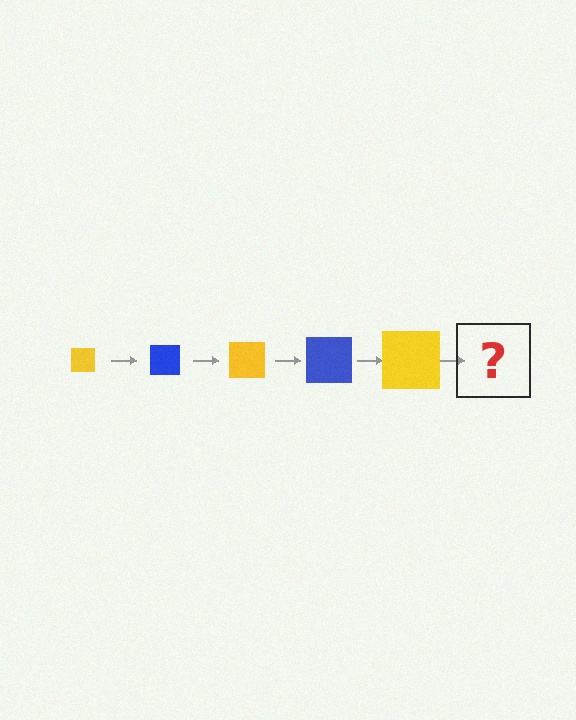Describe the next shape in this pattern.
It should be a blue square, larger than the previous one.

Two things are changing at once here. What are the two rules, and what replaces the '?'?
The two rules are that the square grows larger each step and the color cycles through yellow and blue. The '?' should be a blue square, larger than the previous one.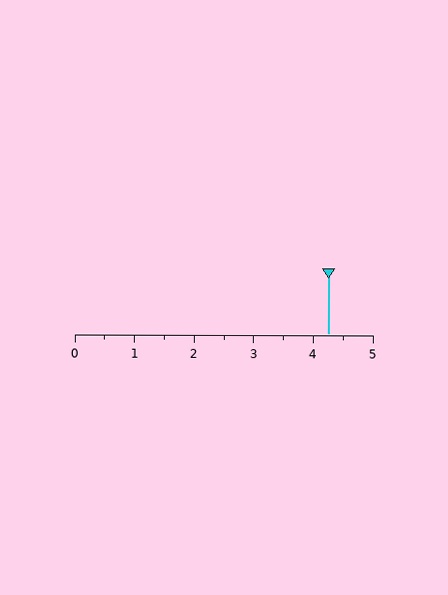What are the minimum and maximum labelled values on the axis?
The axis runs from 0 to 5.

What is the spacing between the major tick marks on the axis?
The major ticks are spaced 1 apart.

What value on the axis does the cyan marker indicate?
The marker indicates approximately 4.2.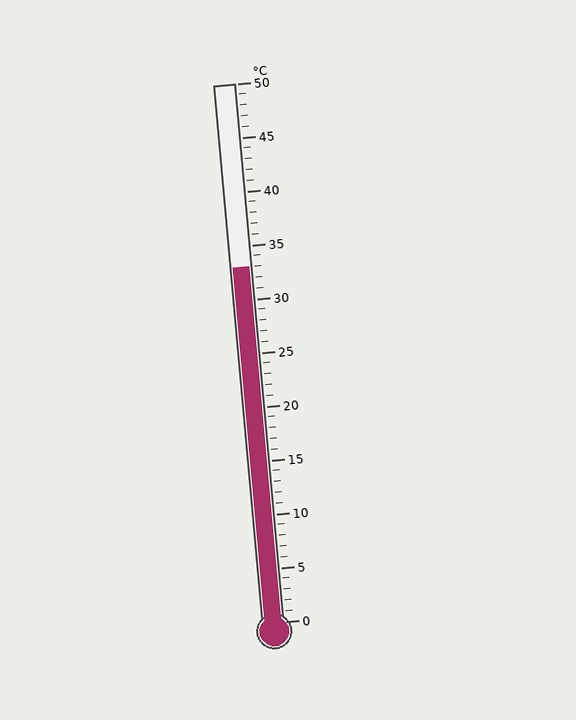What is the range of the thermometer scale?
The thermometer scale ranges from 0°C to 50°C.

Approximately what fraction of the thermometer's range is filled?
The thermometer is filled to approximately 65% of its range.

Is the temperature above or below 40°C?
The temperature is below 40°C.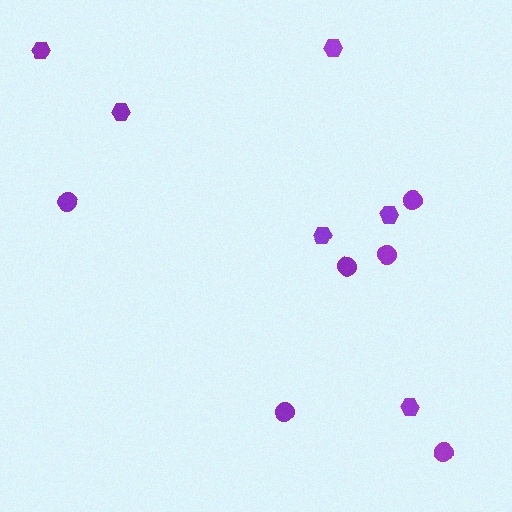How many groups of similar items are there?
There are 2 groups: one group of hexagons (6) and one group of circles (6).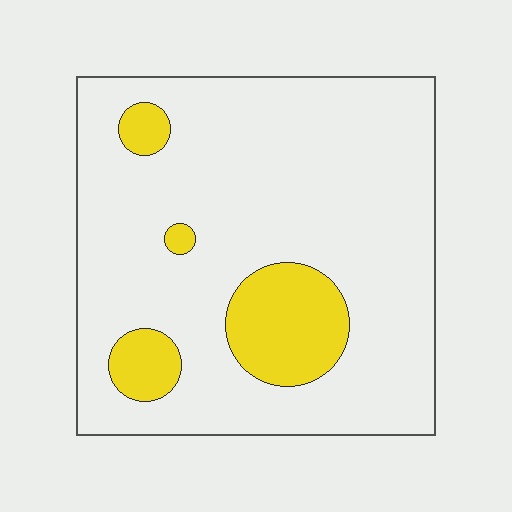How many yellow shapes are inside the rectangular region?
4.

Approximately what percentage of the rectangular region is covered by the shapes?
Approximately 15%.